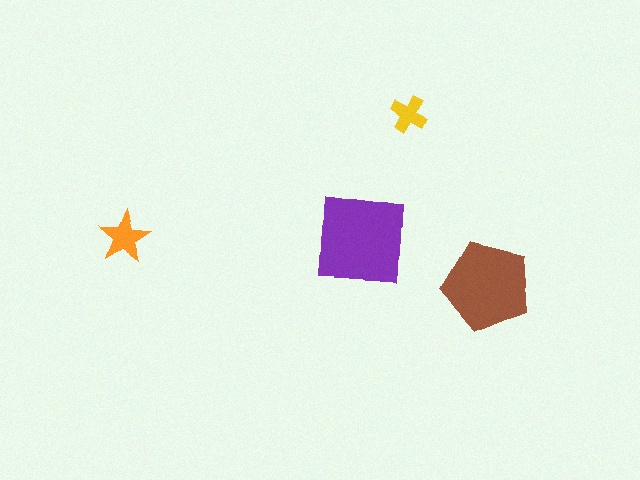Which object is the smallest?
The yellow cross.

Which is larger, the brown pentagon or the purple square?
The purple square.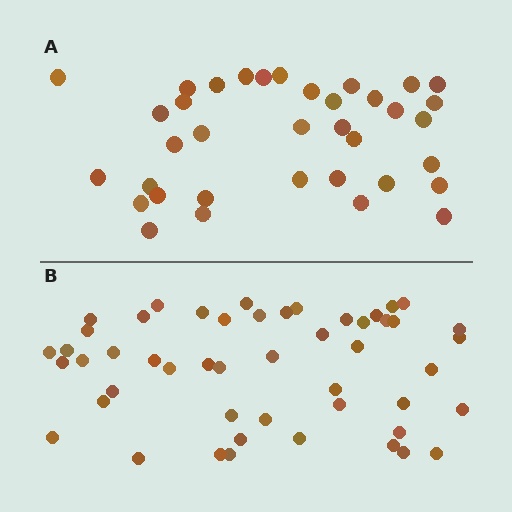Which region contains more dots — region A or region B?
Region B (the bottom region) has more dots.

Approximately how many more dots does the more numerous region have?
Region B has approximately 15 more dots than region A.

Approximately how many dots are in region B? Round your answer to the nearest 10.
About 50 dots.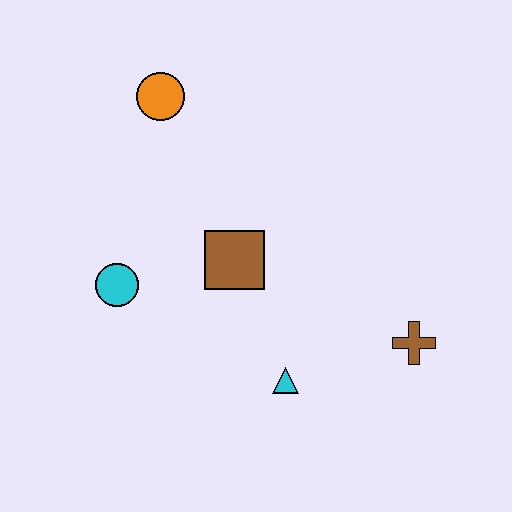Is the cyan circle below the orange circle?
Yes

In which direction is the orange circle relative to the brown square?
The orange circle is above the brown square.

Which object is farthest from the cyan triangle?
The orange circle is farthest from the cyan triangle.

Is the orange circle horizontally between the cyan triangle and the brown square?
No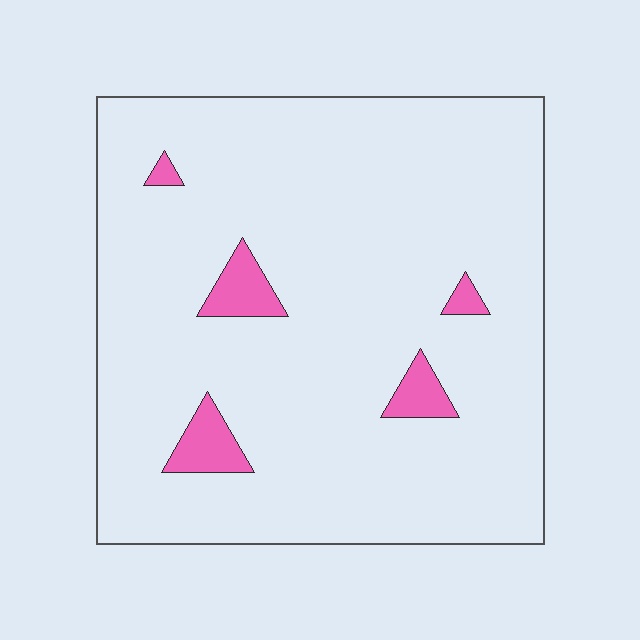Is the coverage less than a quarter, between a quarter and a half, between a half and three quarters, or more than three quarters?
Less than a quarter.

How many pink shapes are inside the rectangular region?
5.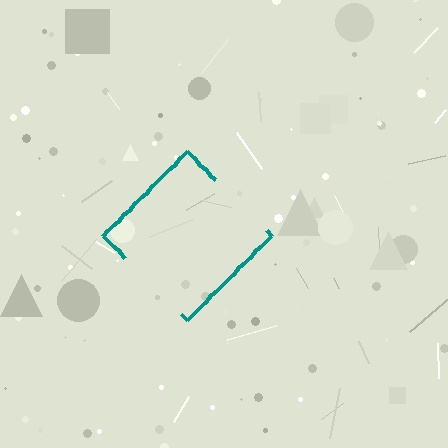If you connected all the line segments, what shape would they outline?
They would outline a diamond.